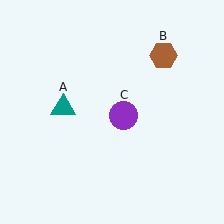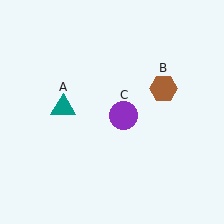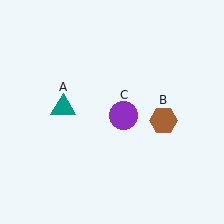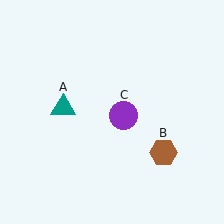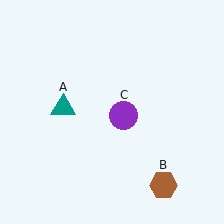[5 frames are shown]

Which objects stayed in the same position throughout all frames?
Teal triangle (object A) and purple circle (object C) remained stationary.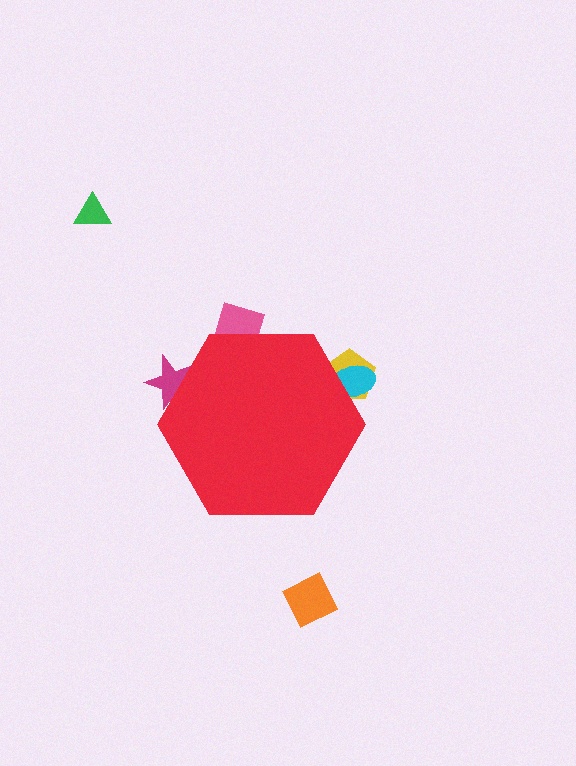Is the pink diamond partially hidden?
Yes, the pink diamond is partially hidden behind the red hexagon.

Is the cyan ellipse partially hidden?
Yes, the cyan ellipse is partially hidden behind the red hexagon.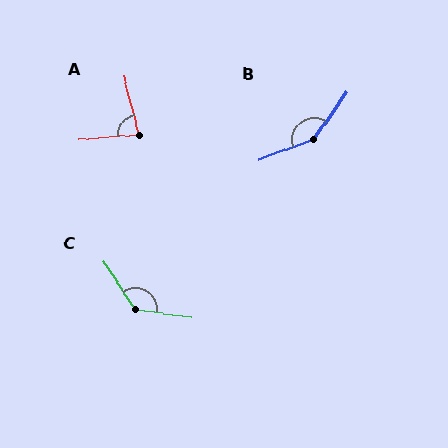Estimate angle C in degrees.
Approximately 132 degrees.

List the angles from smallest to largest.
A (81°), C (132°), B (145°).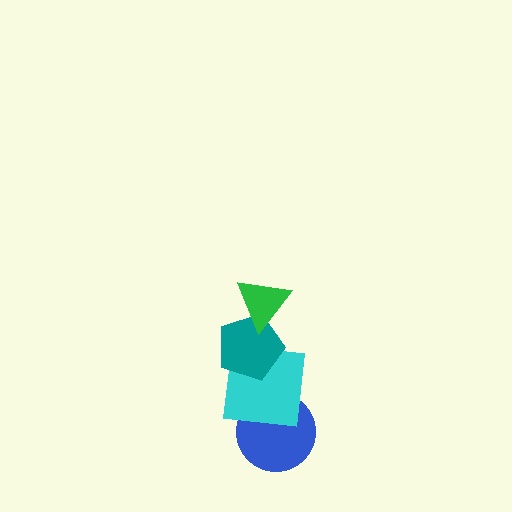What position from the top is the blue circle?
The blue circle is 4th from the top.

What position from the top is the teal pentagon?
The teal pentagon is 2nd from the top.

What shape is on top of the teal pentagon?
The green triangle is on top of the teal pentagon.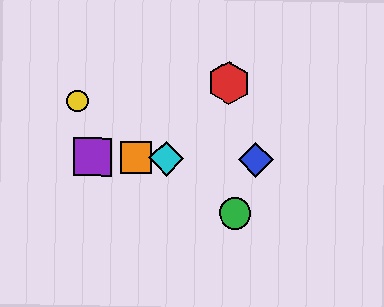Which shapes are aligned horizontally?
The blue diamond, the purple square, the orange square, the cyan diamond are aligned horizontally.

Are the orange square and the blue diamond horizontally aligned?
Yes, both are at y≈158.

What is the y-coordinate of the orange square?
The orange square is at y≈158.